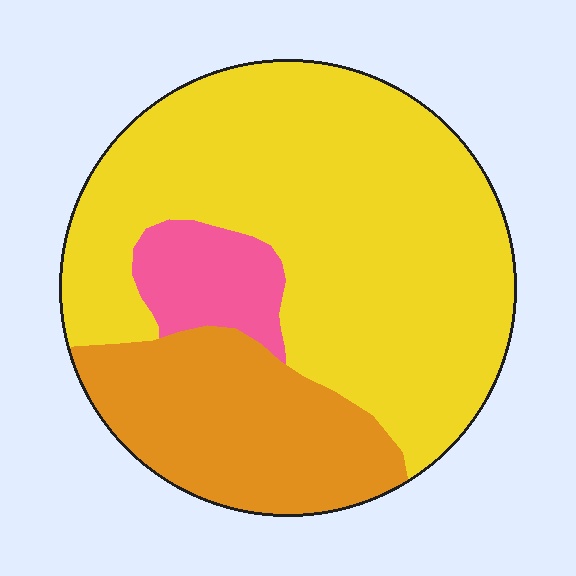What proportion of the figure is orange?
Orange takes up between a sixth and a third of the figure.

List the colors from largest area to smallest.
From largest to smallest: yellow, orange, pink.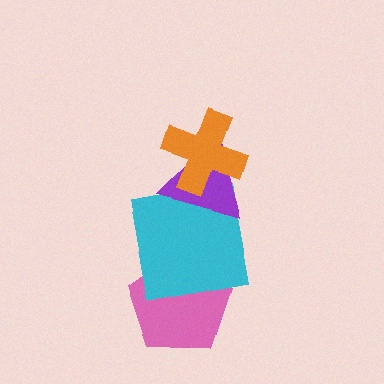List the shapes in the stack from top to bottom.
From top to bottom: the orange cross, the purple triangle, the cyan square, the pink pentagon.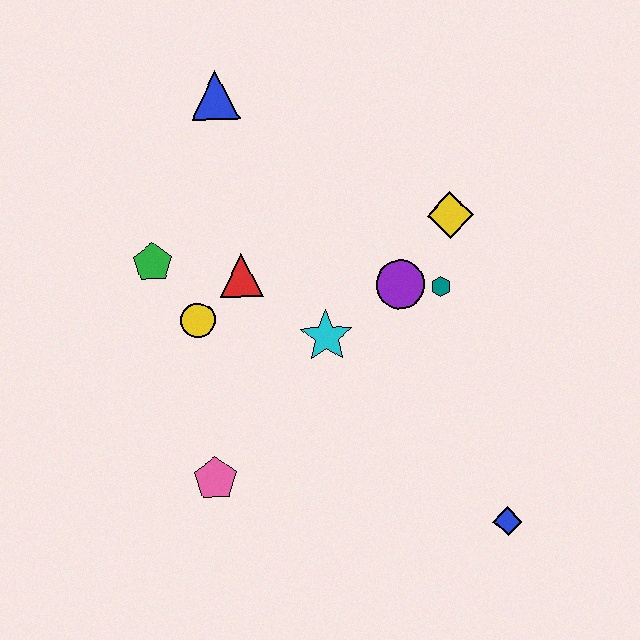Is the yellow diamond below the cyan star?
No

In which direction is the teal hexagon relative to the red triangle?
The teal hexagon is to the right of the red triangle.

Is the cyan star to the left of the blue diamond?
Yes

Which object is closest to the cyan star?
The purple circle is closest to the cyan star.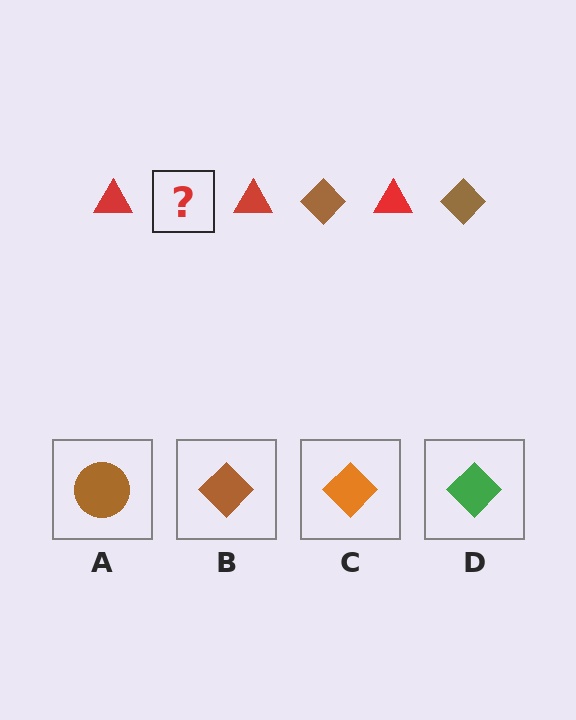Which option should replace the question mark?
Option B.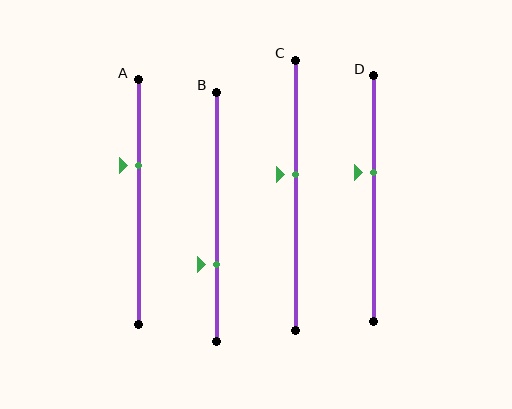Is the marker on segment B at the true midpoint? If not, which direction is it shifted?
No, the marker on segment B is shifted downward by about 19% of the segment length.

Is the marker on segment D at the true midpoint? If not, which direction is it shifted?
No, the marker on segment D is shifted upward by about 11% of the segment length.